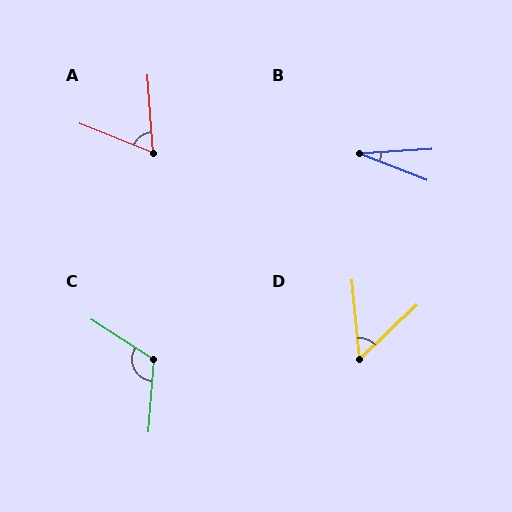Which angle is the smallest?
B, at approximately 25 degrees.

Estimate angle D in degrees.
Approximately 53 degrees.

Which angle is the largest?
C, at approximately 118 degrees.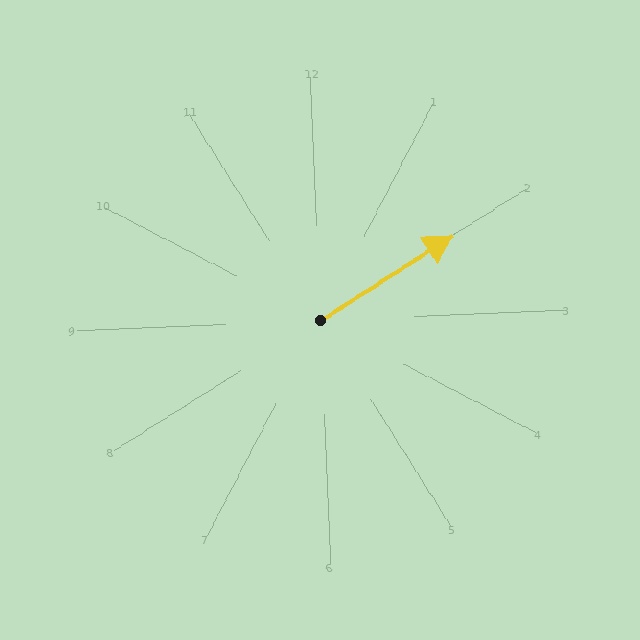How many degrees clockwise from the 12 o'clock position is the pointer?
Approximately 60 degrees.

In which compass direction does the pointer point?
Northeast.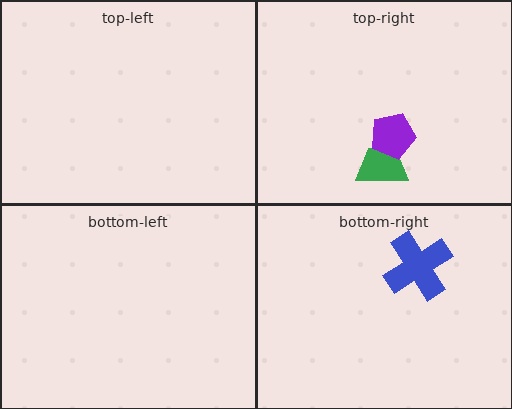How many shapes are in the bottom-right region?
1.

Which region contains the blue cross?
The bottom-right region.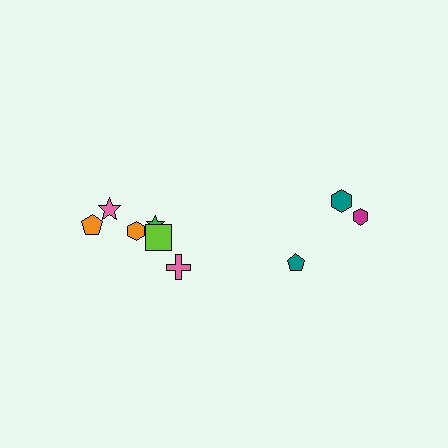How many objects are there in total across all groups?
There are 9 objects.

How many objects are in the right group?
There are 3 objects.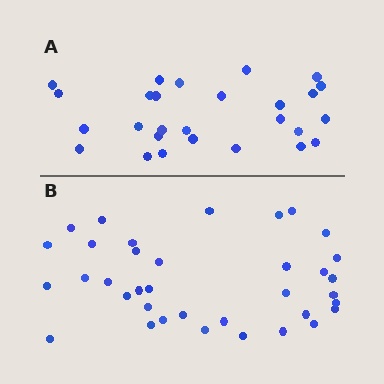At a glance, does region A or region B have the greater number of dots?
Region B (the bottom region) has more dots.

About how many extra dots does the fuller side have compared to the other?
Region B has roughly 8 or so more dots than region A.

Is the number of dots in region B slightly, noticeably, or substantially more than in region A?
Region B has noticeably more, but not dramatically so. The ratio is roughly 1.3 to 1.